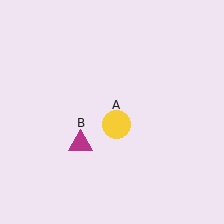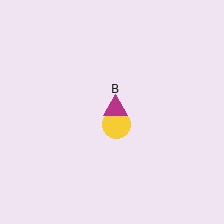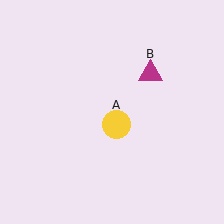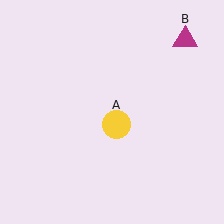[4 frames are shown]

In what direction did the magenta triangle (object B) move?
The magenta triangle (object B) moved up and to the right.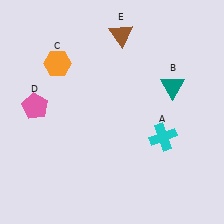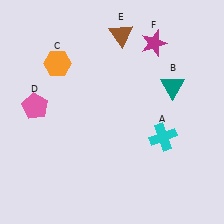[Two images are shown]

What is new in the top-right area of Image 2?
A magenta star (F) was added in the top-right area of Image 2.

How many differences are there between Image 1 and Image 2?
There is 1 difference between the two images.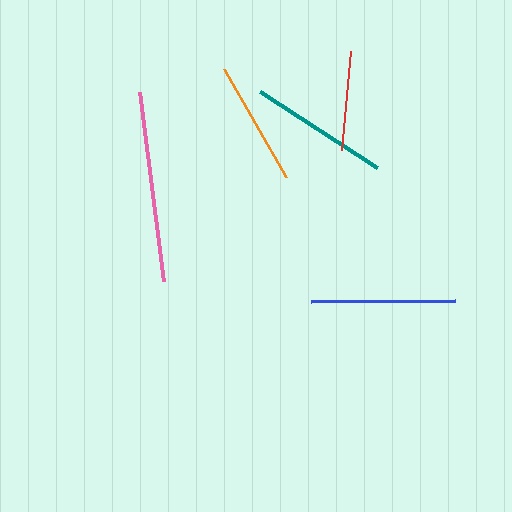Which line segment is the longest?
The pink line is the longest at approximately 191 pixels.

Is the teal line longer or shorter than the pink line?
The pink line is longer than the teal line.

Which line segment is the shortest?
The red line is the shortest at approximately 99 pixels.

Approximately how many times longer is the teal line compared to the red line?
The teal line is approximately 1.4 times the length of the red line.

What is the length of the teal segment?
The teal segment is approximately 140 pixels long.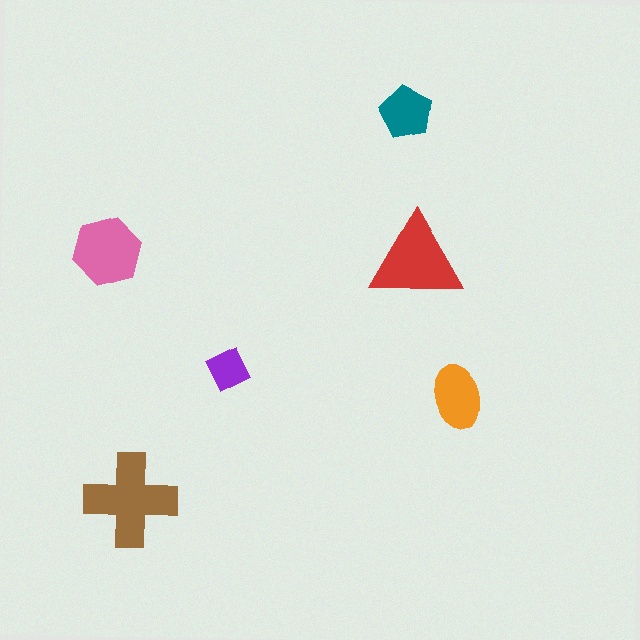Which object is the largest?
The brown cross.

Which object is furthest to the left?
The pink hexagon is leftmost.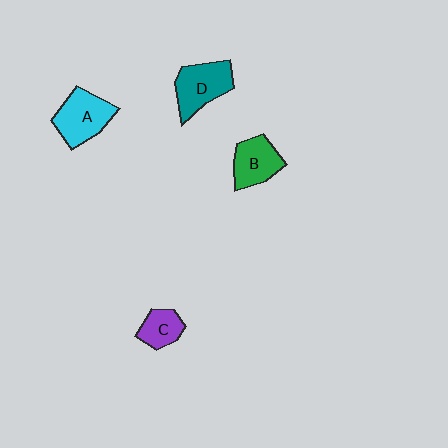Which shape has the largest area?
Shape A (cyan).